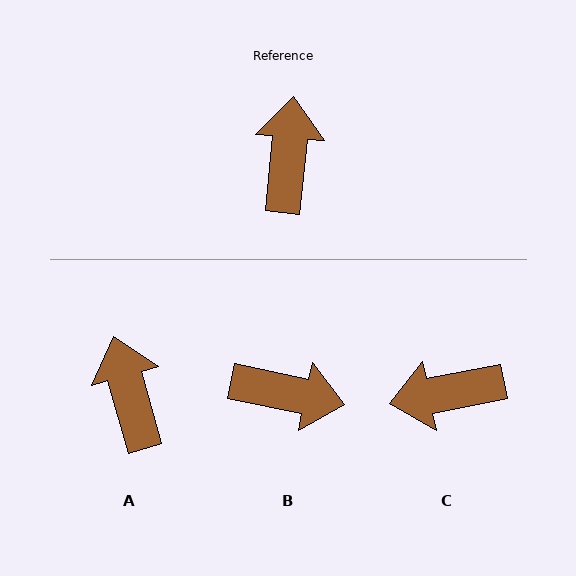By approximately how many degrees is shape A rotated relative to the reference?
Approximately 21 degrees counter-clockwise.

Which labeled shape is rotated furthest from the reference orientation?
C, about 107 degrees away.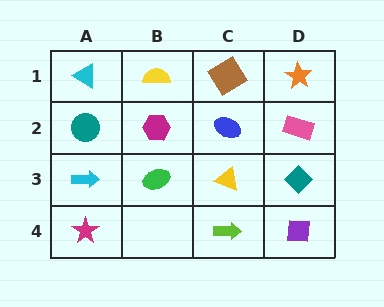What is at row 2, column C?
A blue ellipse.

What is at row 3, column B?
A green ellipse.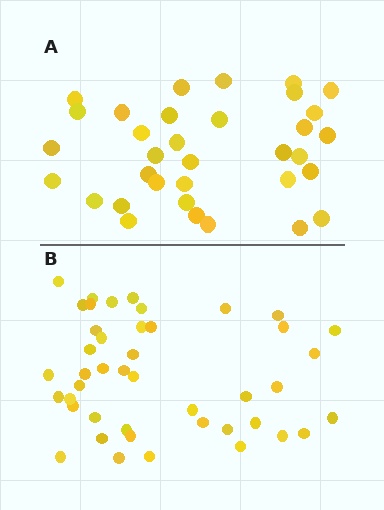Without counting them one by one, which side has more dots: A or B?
Region B (the bottom region) has more dots.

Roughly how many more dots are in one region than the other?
Region B has roughly 10 or so more dots than region A.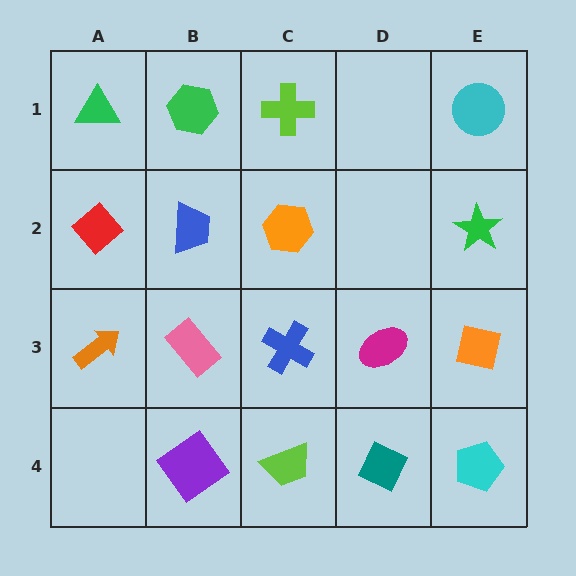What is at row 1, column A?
A green triangle.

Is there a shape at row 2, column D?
No, that cell is empty.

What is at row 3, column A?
An orange arrow.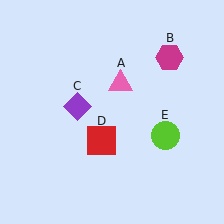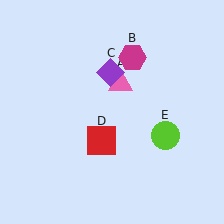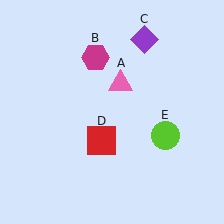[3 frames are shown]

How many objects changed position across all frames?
2 objects changed position: magenta hexagon (object B), purple diamond (object C).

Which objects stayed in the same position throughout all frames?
Pink triangle (object A) and red square (object D) and lime circle (object E) remained stationary.